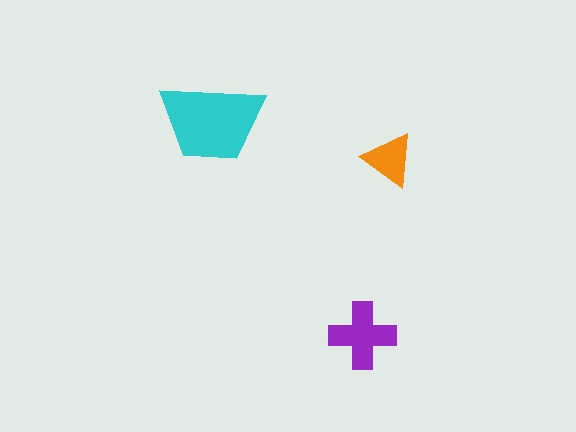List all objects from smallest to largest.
The orange triangle, the purple cross, the cyan trapezoid.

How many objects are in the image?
There are 3 objects in the image.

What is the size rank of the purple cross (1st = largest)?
2nd.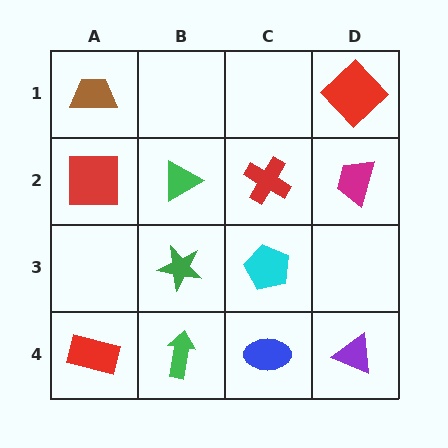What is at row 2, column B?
A green triangle.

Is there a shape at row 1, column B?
No, that cell is empty.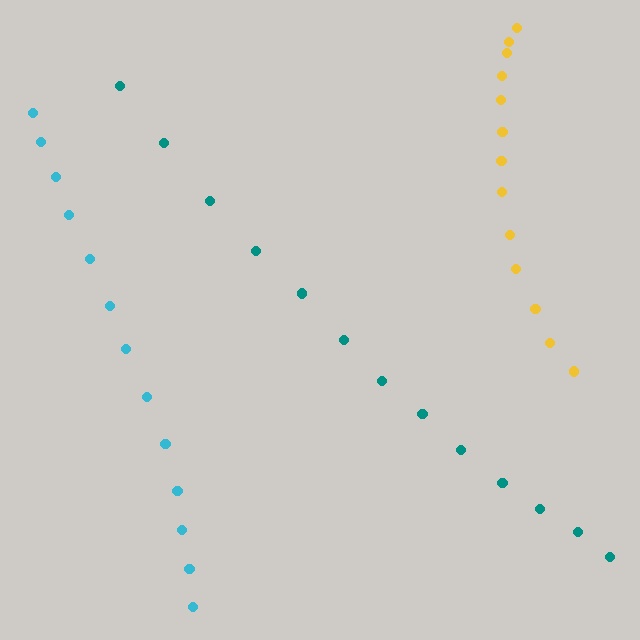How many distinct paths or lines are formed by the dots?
There are 3 distinct paths.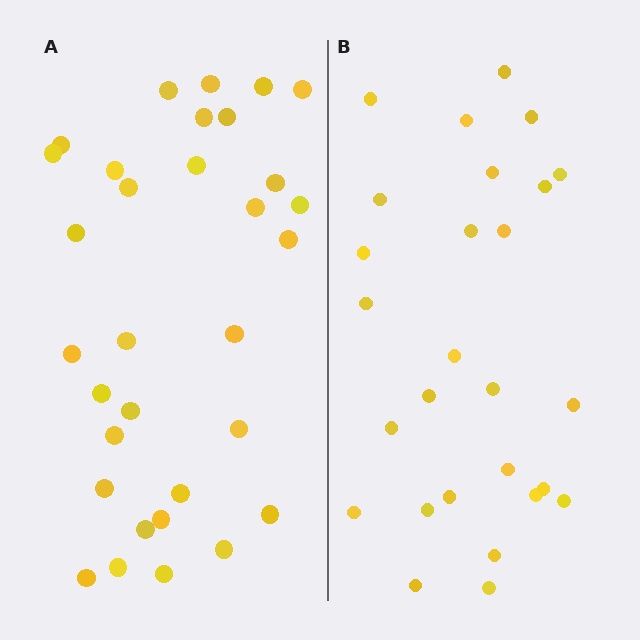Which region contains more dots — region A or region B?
Region A (the left region) has more dots.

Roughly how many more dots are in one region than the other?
Region A has about 5 more dots than region B.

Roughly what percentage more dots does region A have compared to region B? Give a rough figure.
About 20% more.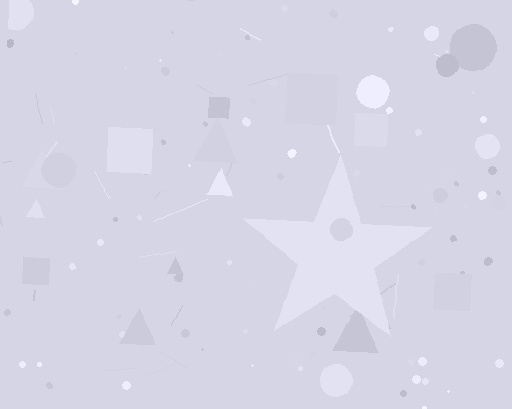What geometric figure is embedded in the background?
A star is embedded in the background.